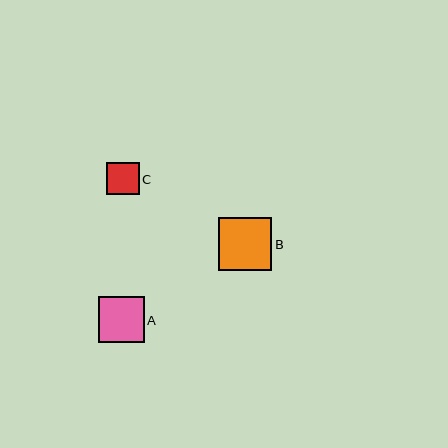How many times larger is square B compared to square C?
Square B is approximately 1.6 times the size of square C.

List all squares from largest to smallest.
From largest to smallest: B, A, C.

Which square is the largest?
Square B is the largest with a size of approximately 53 pixels.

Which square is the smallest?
Square C is the smallest with a size of approximately 33 pixels.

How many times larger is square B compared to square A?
Square B is approximately 1.2 times the size of square A.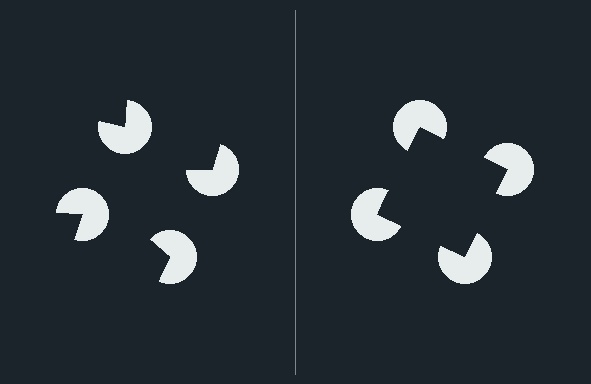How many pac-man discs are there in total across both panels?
8 — 4 on each side.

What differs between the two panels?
The pac-man discs are positioned identically on both sides; only the wedge orientations differ. On the right they align to a square; on the left they are misaligned.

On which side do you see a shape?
An illusory square appears on the right side. On the left side the wedge cuts are rotated, so no coherent shape forms.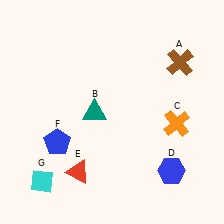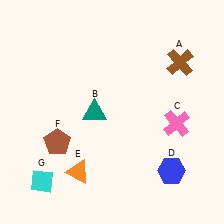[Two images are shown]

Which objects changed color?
C changed from orange to pink. E changed from red to orange. F changed from blue to brown.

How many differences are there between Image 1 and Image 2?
There are 3 differences between the two images.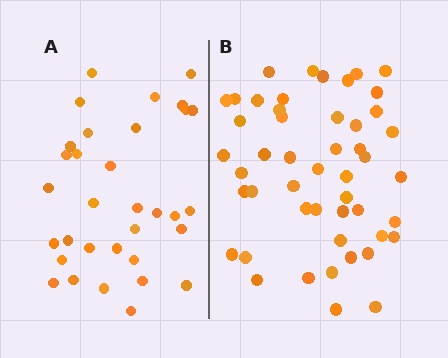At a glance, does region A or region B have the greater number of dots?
Region B (the right region) has more dots.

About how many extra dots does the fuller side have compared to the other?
Region B has approximately 15 more dots than region A.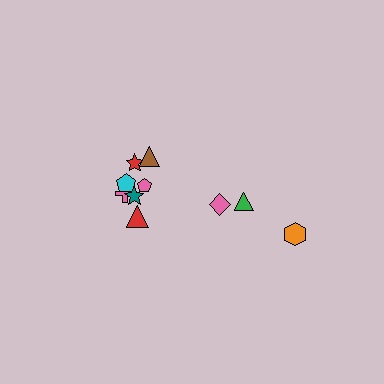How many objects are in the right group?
There are 3 objects.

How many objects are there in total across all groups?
There are 10 objects.